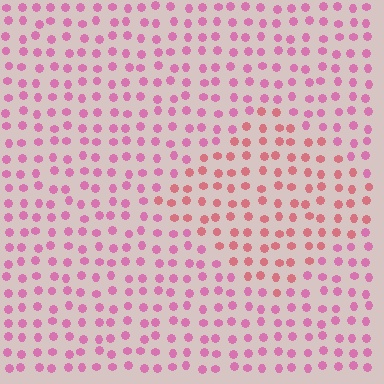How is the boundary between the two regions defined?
The boundary is defined purely by a slight shift in hue (about 29 degrees). Spacing, size, and orientation are identical on both sides.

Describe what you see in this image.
The image is filled with small pink elements in a uniform arrangement. A diamond-shaped region is visible where the elements are tinted to a slightly different hue, forming a subtle color boundary.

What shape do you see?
I see a diamond.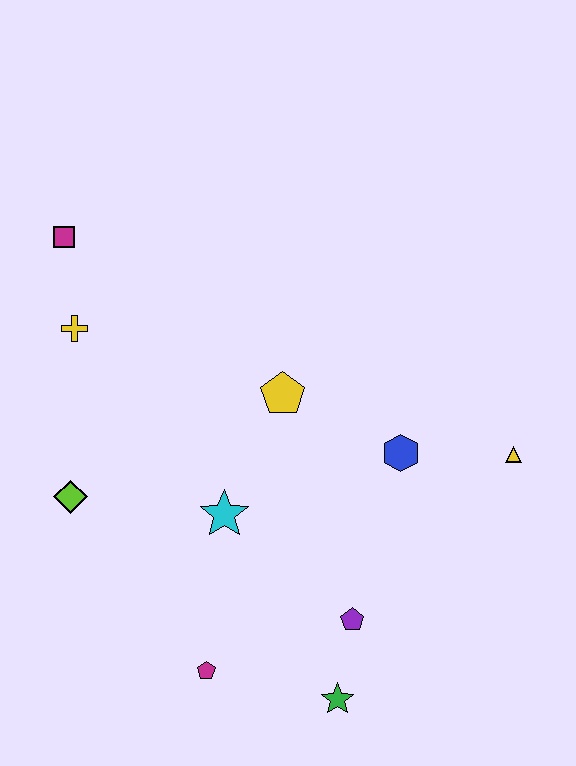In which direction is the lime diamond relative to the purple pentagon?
The lime diamond is to the left of the purple pentagon.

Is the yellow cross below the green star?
No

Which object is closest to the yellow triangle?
The blue hexagon is closest to the yellow triangle.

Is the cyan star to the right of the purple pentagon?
No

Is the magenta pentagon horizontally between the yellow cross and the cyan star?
Yes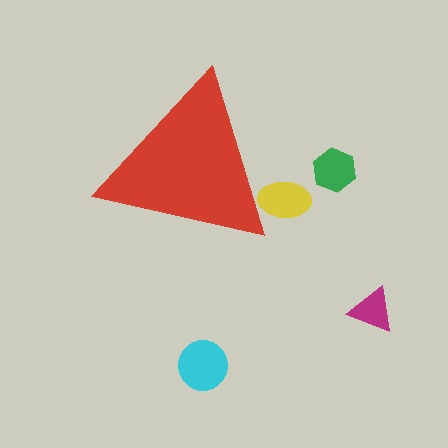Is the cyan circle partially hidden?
No, the cyan circle is fully visible.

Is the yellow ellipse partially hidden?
Yes, the yellow ellipse is partially hidden behind the red triangle.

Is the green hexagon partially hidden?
No, the green hexagon is fully visible.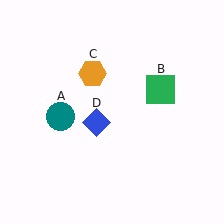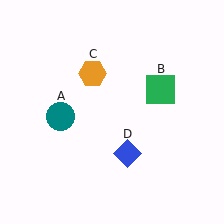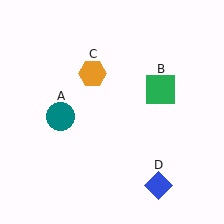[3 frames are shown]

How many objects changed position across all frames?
1 object changed position: blue diamond (object D).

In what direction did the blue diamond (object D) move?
The blue diamond (object D) moved down and to the right.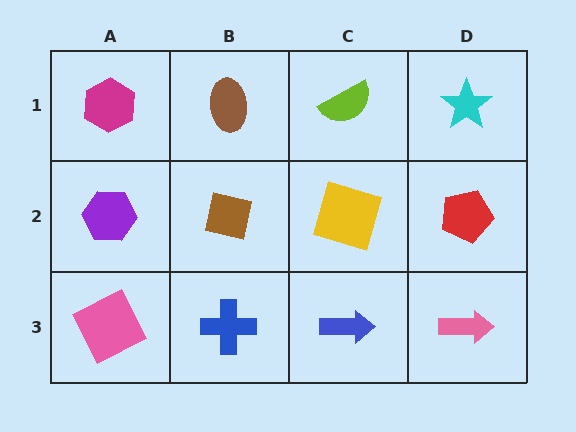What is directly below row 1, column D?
A red pentagon.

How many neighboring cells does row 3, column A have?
2.